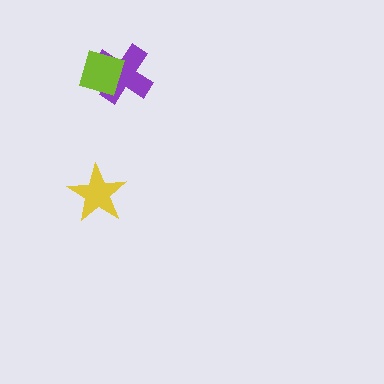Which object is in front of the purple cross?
The lime diamond is in front of the purple cross.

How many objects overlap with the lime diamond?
1 object overlaps with the lime diamond.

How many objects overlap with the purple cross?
1 object overlaps with the purple cross.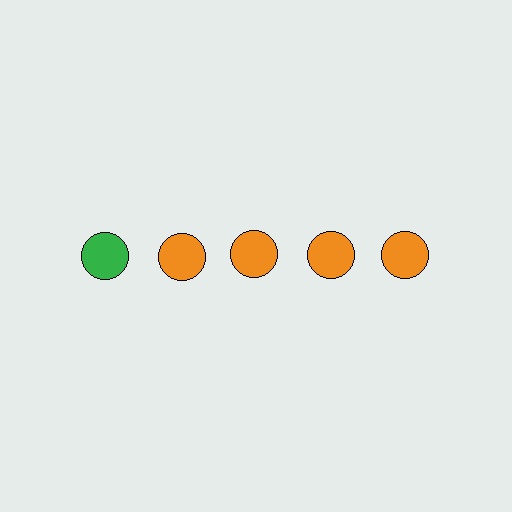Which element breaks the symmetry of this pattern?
The green circle in the top row, leftmost column breaks the symmetry. All other shapes are orange circles.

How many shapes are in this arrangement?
There are 5 shapes arranged in a grid pattern.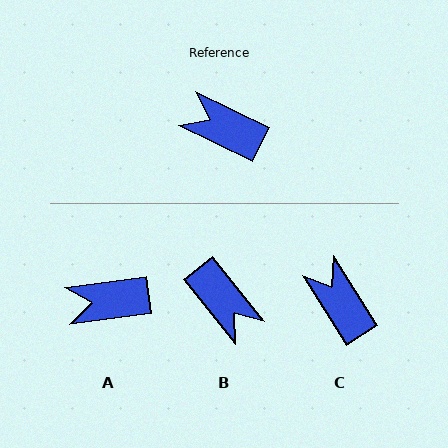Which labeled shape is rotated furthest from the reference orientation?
B, about 155 degrees away.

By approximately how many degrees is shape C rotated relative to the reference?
Approximately 32 degrees clockwise.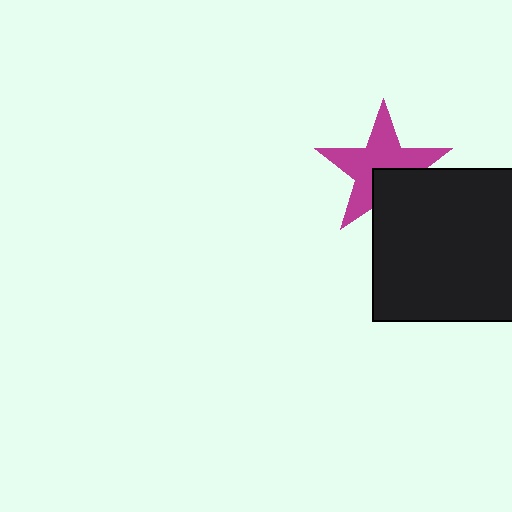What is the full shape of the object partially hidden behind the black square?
The partially hidden object is a magenta star.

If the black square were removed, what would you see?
You would see the complete magenta star.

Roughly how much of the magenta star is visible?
Most of it is visible (roughly 68%).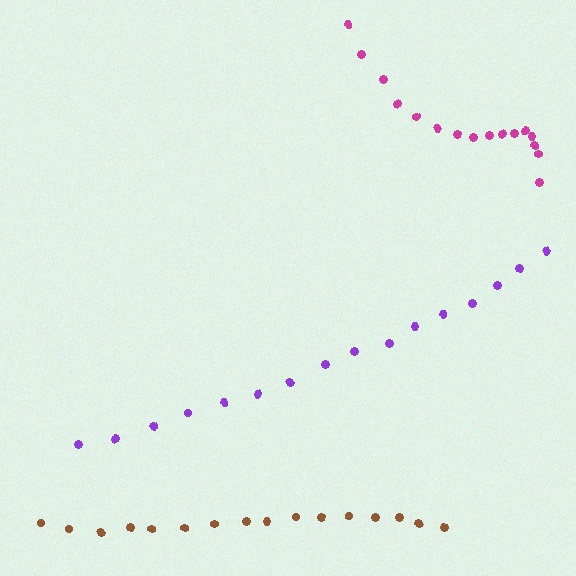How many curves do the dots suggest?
There are 3 distinct paths.